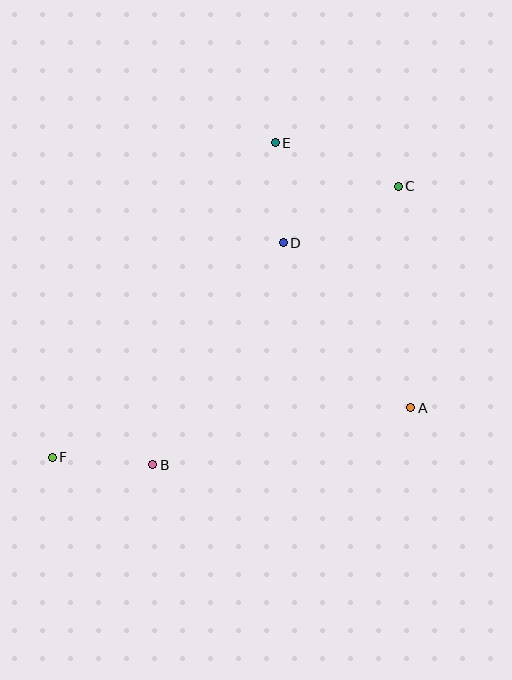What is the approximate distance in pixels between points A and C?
The distance between A and C is approximately 222 pixels.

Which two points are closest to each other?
Points D and E are closest to each other.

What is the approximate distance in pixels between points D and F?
The distance between D and F is approximately 315 pixels.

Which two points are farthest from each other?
Points C and F are farthest from each other.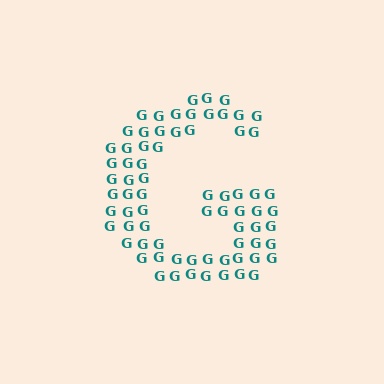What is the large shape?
The large shape is the letter G.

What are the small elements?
The small elements are letter G's.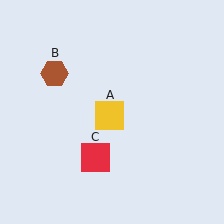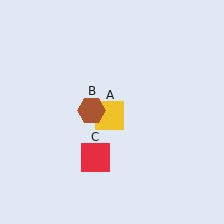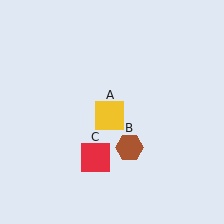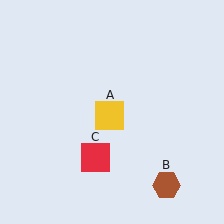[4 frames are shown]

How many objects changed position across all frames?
1 object changed position: brown hexagon (object B).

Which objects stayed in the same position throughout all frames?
Yellow square (object A) and red square (object C) remained stationary.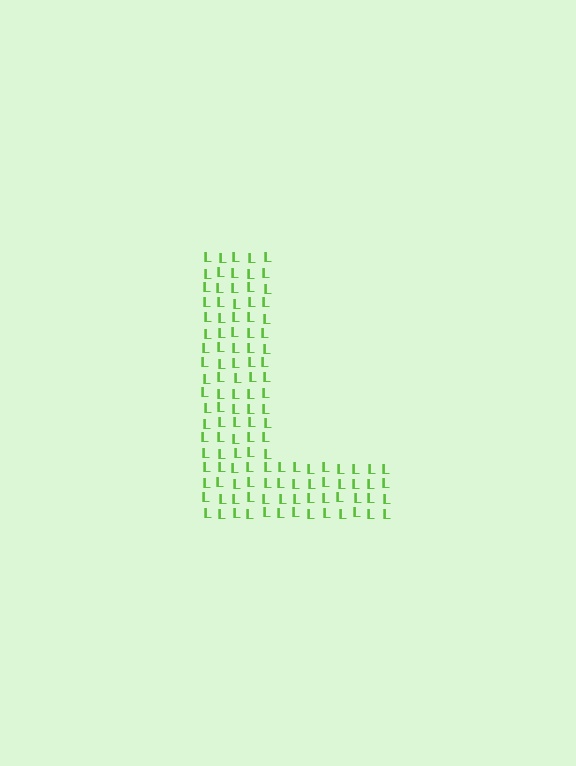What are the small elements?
The small elements are letter L's.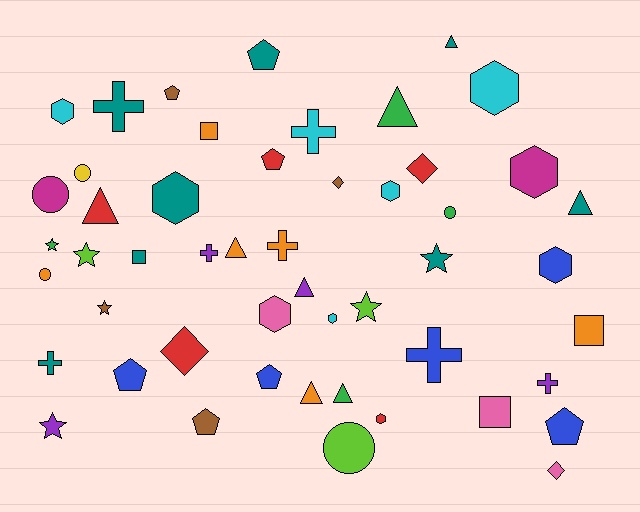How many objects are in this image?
There are 50 objects.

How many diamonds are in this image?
There are 4 diamonds.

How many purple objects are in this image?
There are 4 purple objects.